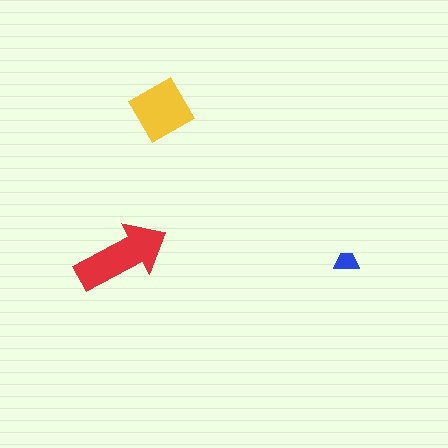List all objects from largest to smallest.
The red arrow, the yellow diamond, the blue trapezoid.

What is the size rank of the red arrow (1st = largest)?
1st.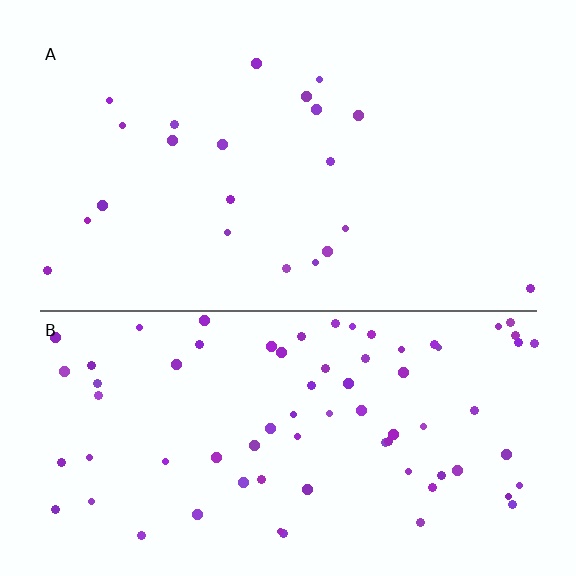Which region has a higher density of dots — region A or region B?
B (the bottom).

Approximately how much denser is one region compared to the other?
Approximately 3.5× — region B over region A.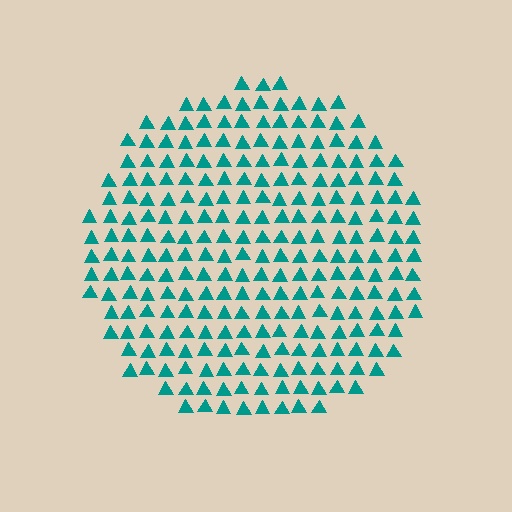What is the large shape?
The large shape is a circle.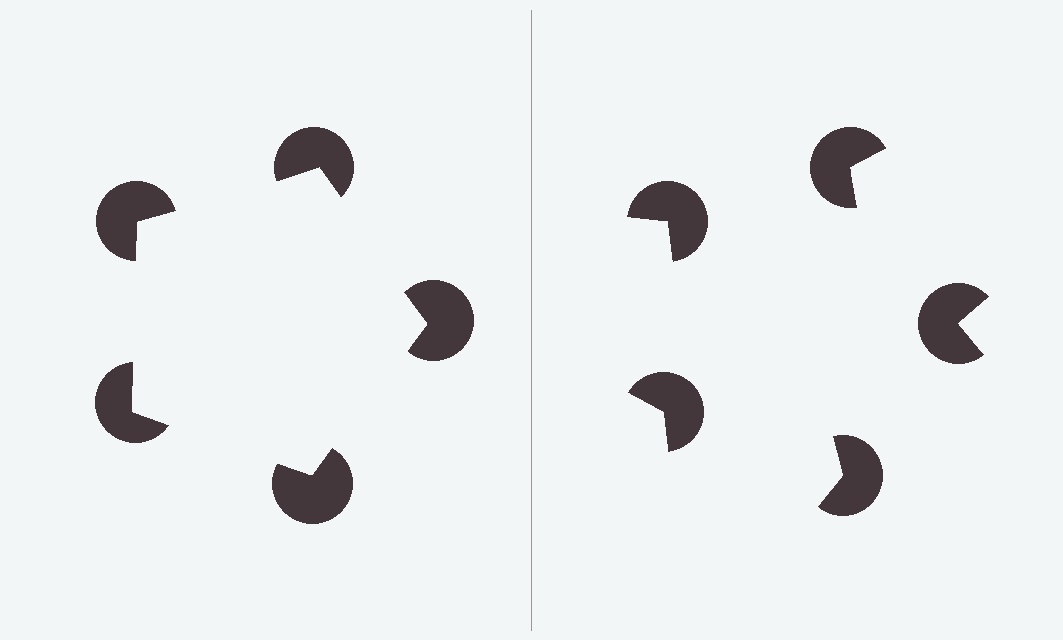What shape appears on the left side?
An illusory pentagon.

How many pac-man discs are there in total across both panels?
10 — 5 on each side.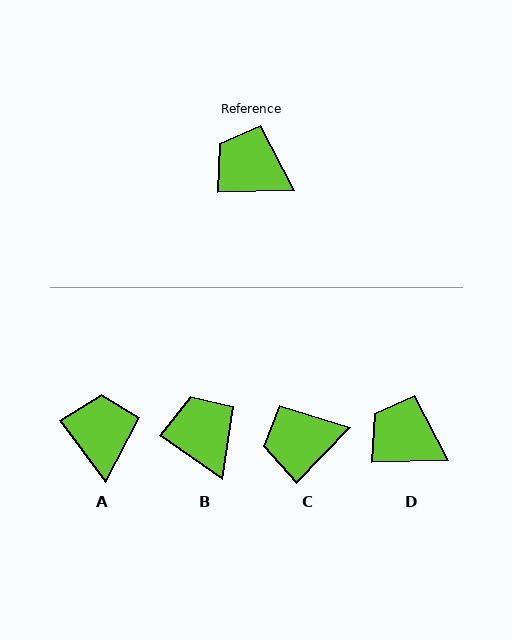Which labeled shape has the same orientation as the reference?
D.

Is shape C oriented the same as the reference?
No, it is off by about 45 degrees.